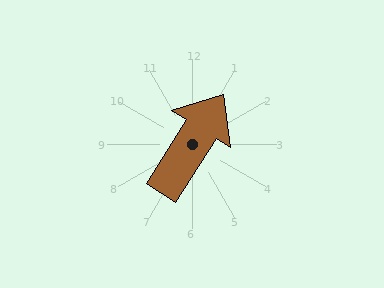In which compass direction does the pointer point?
Northeast.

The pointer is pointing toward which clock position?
Roughly 1 o'clock.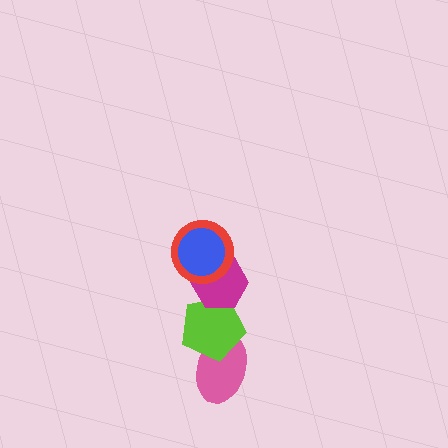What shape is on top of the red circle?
The blue circle is on top of the red circle.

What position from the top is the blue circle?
The blue circle is 1st from the top.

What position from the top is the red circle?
The red circle is 2nd from the top.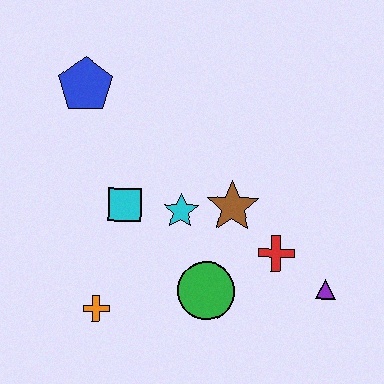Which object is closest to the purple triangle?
The red cross is closest to the purple triangle.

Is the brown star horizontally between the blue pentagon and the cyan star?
No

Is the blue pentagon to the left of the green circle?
Yes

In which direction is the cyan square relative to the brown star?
The cyan square is to the left of the brown star.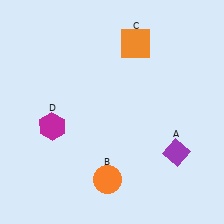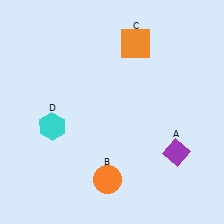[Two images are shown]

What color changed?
The hexagon (D) changed from magenta in Image 1 to cyan in Image 2.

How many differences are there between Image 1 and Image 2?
There is 1 difference between the two images.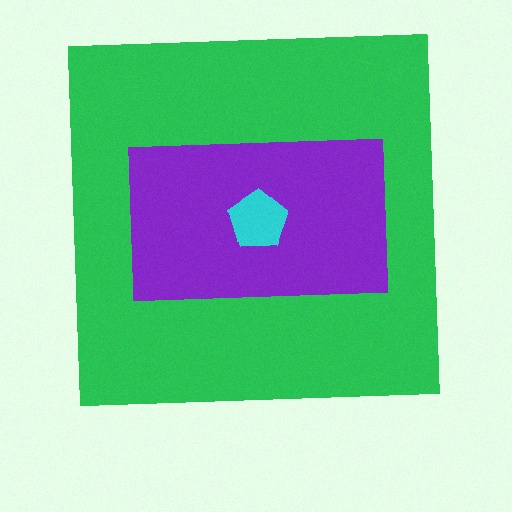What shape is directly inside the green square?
The purple rectangle.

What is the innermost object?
The cyan pentagon.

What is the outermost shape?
The green square.